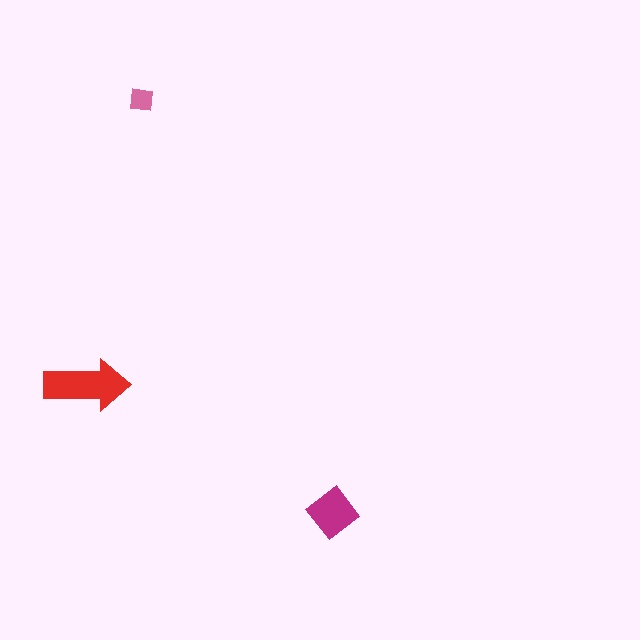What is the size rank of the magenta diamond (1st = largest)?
2nd.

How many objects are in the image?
There are 3 objects in the image.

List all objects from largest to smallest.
The red arrow, the magenta diamond, the pink square.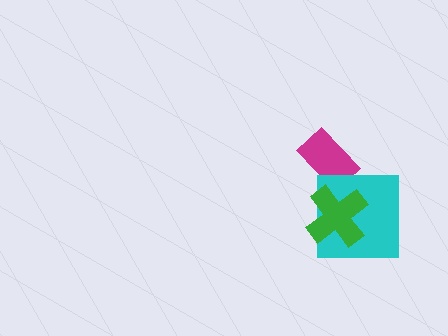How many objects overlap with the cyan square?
1 object overlaps with the cyan square.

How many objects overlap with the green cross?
1 object overlaps with the green cross.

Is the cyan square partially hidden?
Yes, it is partially covered by another shape.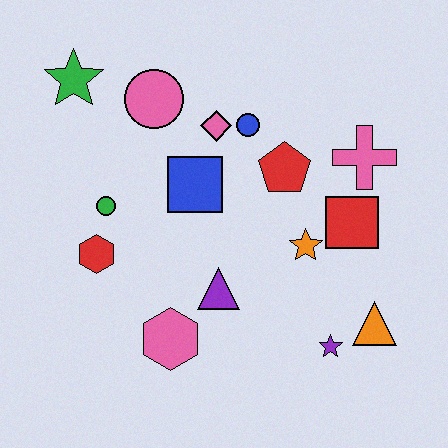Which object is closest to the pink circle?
The pink diamond is closest to the pink circle.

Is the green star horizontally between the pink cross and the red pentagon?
No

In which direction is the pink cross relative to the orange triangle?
The pink cross is above the orange triangle.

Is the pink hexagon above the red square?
No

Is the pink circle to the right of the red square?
No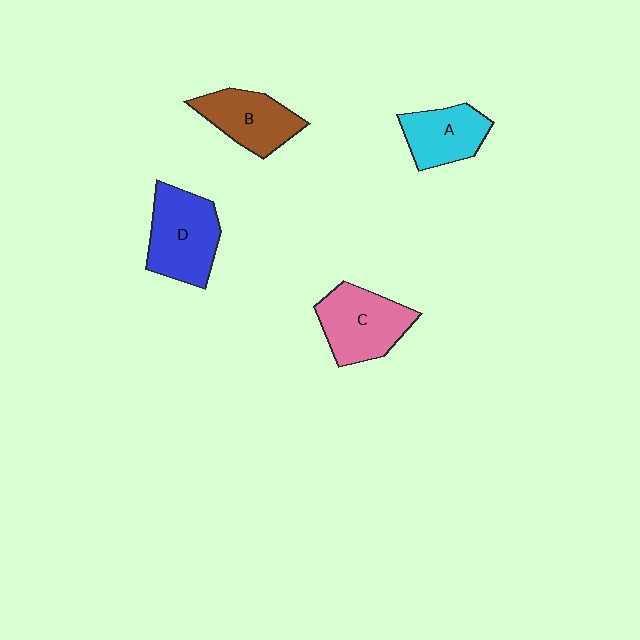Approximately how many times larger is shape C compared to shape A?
Approximately 1.3 times.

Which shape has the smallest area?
Shape A (cyan).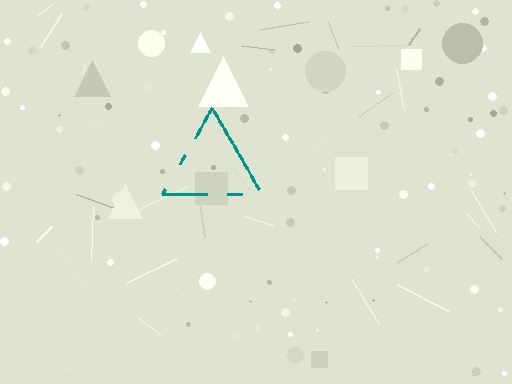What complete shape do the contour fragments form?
The contour fragments form a triangle.